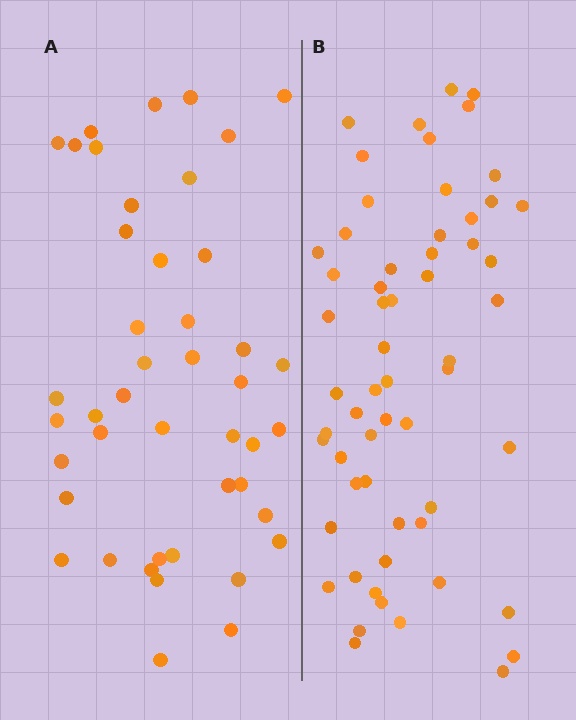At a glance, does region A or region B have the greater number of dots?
Region B (the right region) has more dots.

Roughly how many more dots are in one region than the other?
Region B has approximately 15 more dots than region A.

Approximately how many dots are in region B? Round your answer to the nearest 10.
About 60 dots. (The exact count is 59, which rounds to 60.)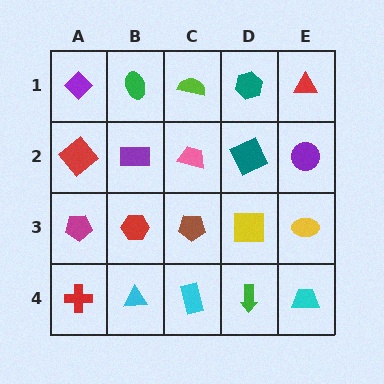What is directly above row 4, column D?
A yellow square.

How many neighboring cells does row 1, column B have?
3.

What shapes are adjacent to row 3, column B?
A purple rectangle (row 2, column B), a cyan triangle (row 4, column B), a magenta pentagon (row 3, column A), a brown pentagon (row 3, column C).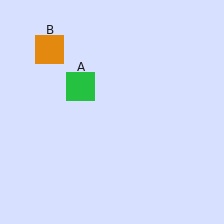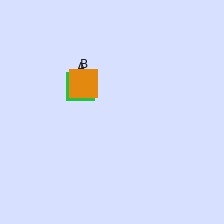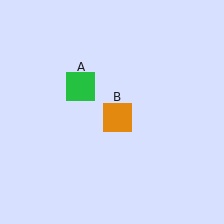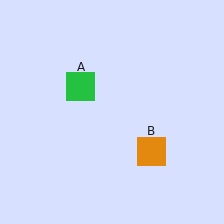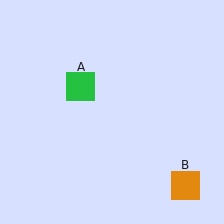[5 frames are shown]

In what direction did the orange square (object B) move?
The orange square (object B) moved down and to the right.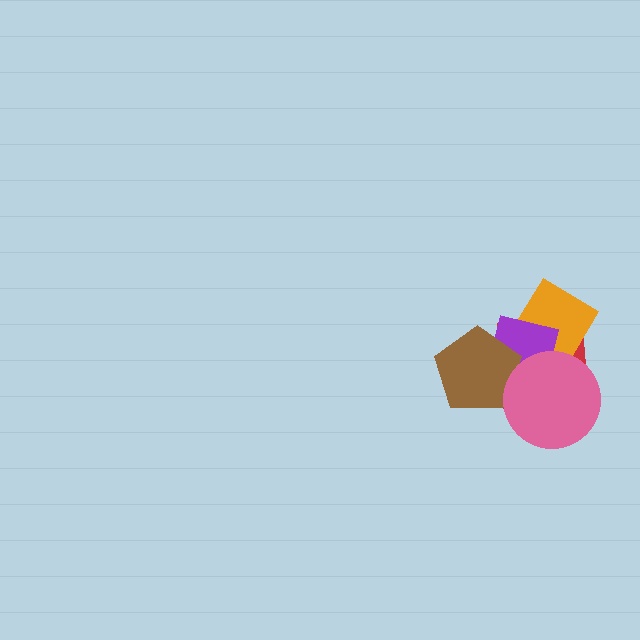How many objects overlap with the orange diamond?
3 objects overlap with the orange diamond.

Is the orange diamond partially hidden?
Yes, it is partially covered by another shape.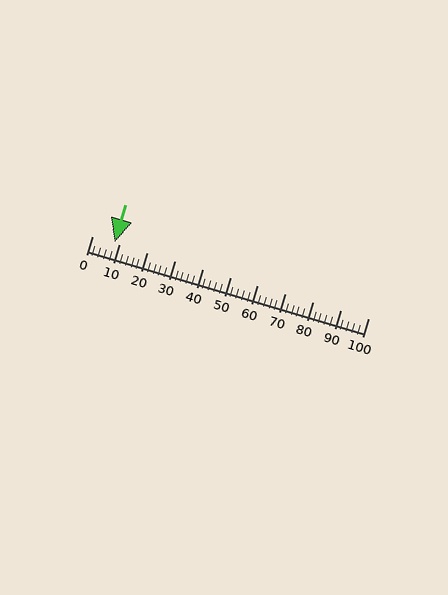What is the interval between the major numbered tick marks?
The major tick marks are spaced 10 units apart.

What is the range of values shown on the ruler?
The ruler shows values from 0 to 100.